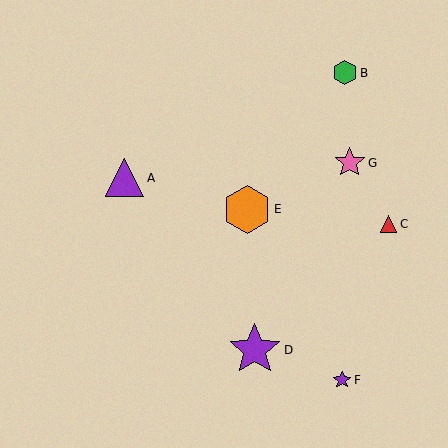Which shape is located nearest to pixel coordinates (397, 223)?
The red triangle (labeled C) at (388, 224) is nearest to that location.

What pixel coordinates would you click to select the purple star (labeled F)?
Click at (342, 380) to select the purple star F.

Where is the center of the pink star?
The center of the pink star is at (350, 163).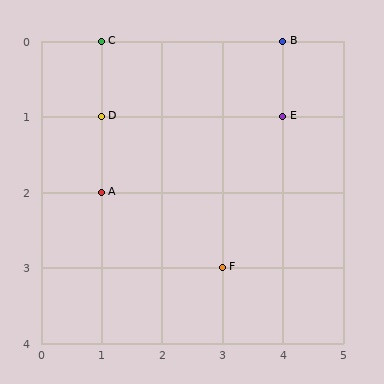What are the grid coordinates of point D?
Point D is at grid coordinates (1, 1).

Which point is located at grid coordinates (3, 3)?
Point F is at (3, 3).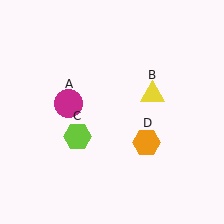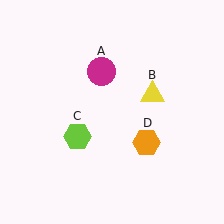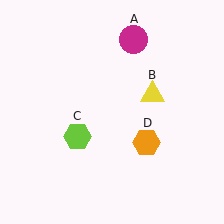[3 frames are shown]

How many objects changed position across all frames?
1 object changed position: magenta circle (object A).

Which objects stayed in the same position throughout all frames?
Yellow triangle (object B) and lime hexagon (object C) and orange hexagon (object D) remained stationary.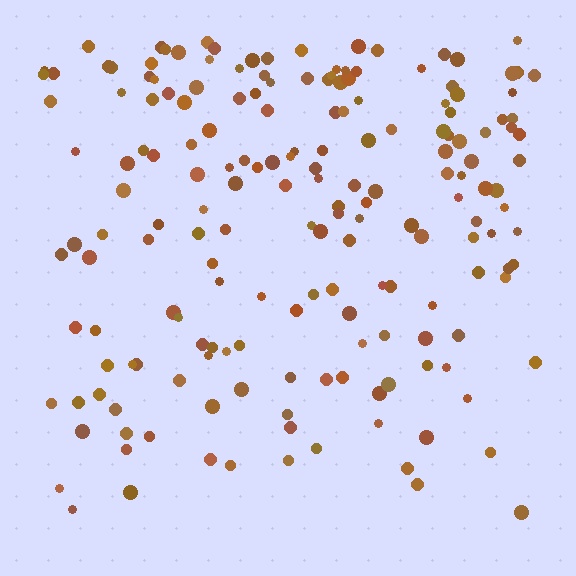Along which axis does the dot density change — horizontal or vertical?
Vertical.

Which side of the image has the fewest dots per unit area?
The bottom.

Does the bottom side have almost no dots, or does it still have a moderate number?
Still a moderate number, just noticeably fewer than the top.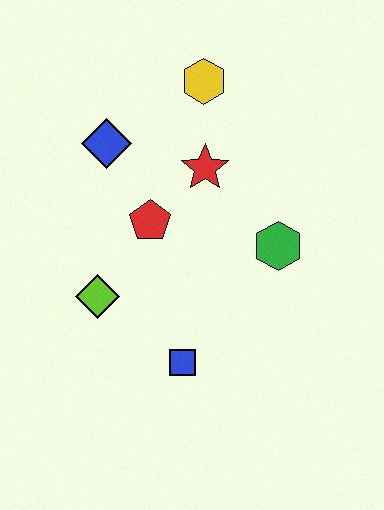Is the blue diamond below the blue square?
No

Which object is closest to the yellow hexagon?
The red star is closest to the yellow hexagon.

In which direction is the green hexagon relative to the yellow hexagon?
The green hexagon is below the yellow hexagon.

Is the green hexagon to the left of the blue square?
No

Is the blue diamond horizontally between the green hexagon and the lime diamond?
Yes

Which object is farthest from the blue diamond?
The blue square is farthest from the blue diamond.